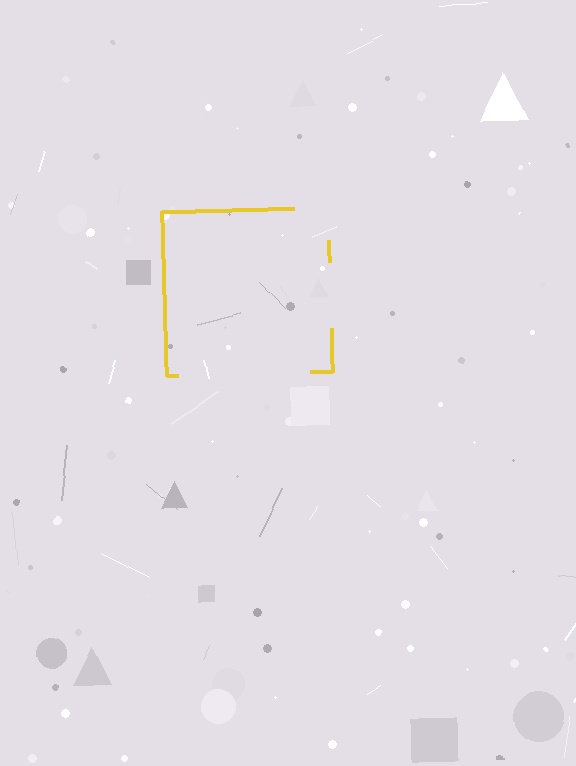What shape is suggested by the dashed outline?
The dashed outline suggests a square.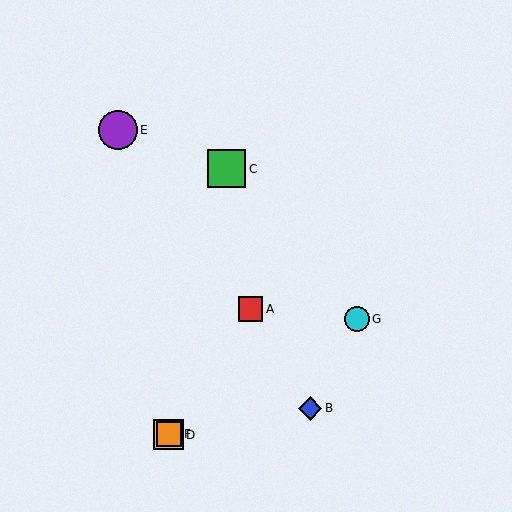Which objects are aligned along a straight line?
Objects A, D, F are aligned along a straight line.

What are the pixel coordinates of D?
Object D is at (168, 435).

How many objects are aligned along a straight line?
3 objects (A, D, F) are aligned along a straight line.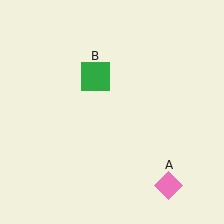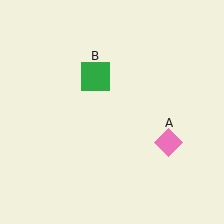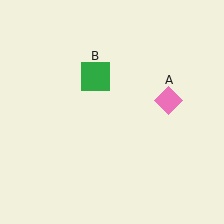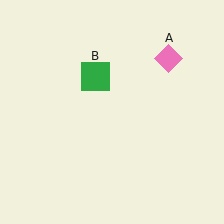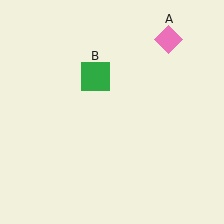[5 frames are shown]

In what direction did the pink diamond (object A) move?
The pink diamond (object A) moved up.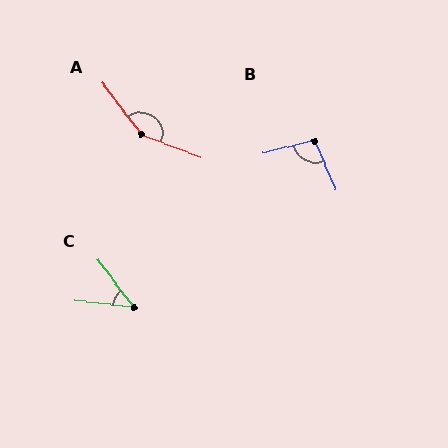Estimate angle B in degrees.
Approximately 99 degrees.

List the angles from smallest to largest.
C (47°), B (99°), A (148°).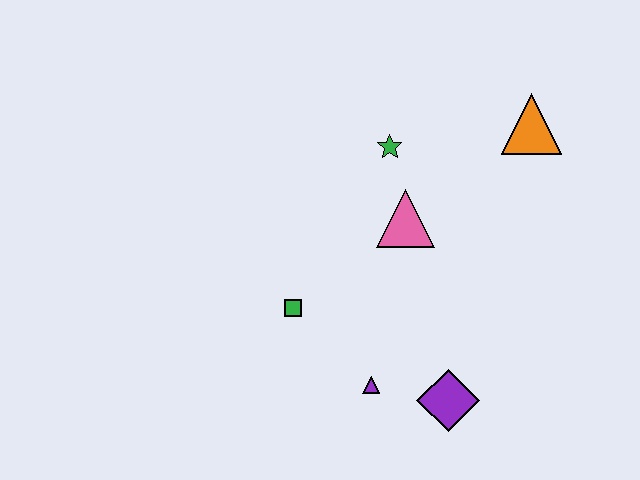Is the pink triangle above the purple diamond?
Yes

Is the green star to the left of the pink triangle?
Yes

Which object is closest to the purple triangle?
The purple diamond is closest to the purple triangle.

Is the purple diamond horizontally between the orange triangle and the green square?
Yes